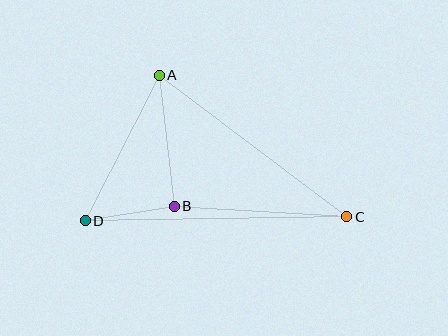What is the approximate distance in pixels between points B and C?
The distance between B and C is approximately 173 pixels.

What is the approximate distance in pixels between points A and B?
The distance between A and B is approximately 132 pixels.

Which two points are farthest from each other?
Points C and D are farthest from each other.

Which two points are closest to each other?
Points B and D are closest to each other.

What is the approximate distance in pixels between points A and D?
The distance between A and D is approximately 163 pixels.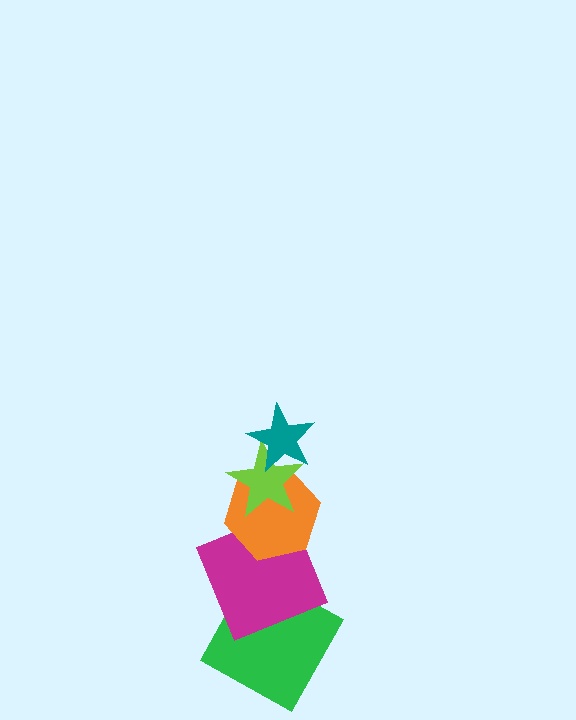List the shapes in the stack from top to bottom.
From top to bottom: the teal star, the lime star, the orange hexagon, the magenta square, the green square.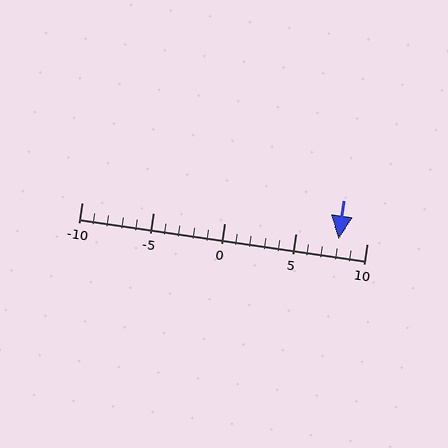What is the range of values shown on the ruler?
The ruler shows values from -10 to 10.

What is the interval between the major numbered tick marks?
The major tick marks are spaced 5 units apart.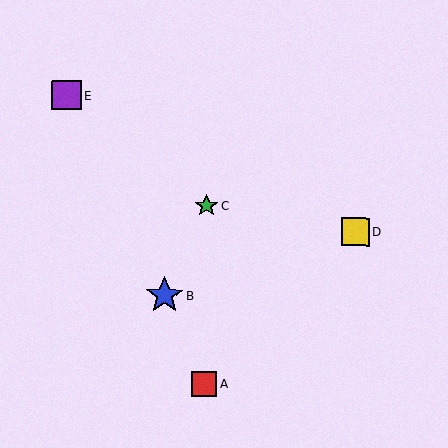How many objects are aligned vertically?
2 objects (A, C) are aligned vertically.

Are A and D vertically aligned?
No, A is at x≈205 and D is at x≈355.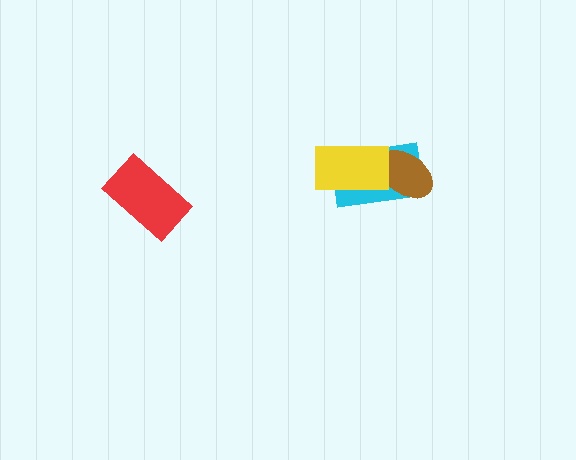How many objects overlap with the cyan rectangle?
2 objects overlap with the cyan rectangle.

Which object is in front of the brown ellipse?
The yellow rectangle is in front of the brown ellipse.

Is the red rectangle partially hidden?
No, no other shape covers it.